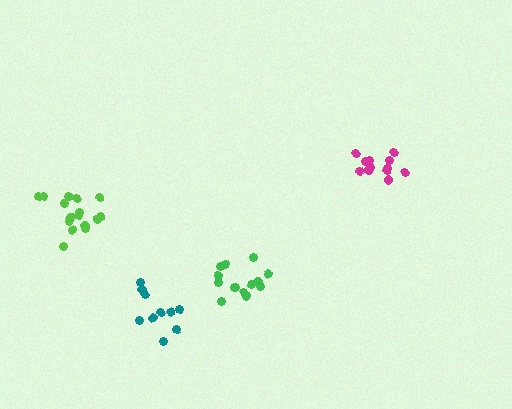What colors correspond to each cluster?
The clusters are colored: teal, magenta, lime, green.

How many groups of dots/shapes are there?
There are 4 groups.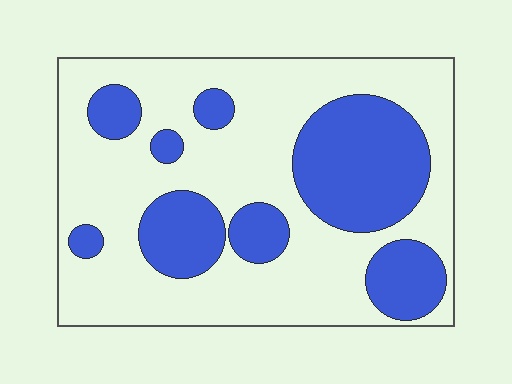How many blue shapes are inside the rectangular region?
8.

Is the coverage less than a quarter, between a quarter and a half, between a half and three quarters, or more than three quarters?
Between a quarter and a half.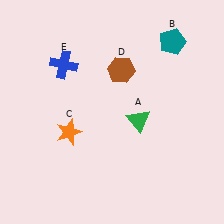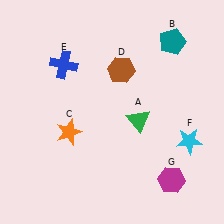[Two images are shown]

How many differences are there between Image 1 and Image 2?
There are 2 differences between the two images.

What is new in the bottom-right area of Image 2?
A magenta hexagon (G) was added in the bottom-right area of Image 2.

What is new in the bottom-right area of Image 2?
A cyan star (F) was added in the bottom-right area of Image 2.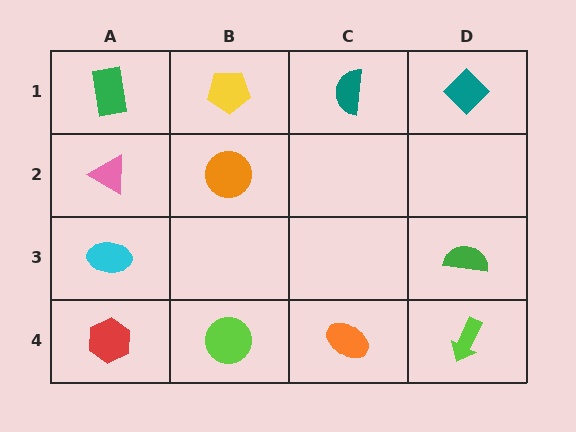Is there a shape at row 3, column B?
No, that cell is empty.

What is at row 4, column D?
A lime arrow.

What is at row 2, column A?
A pink triangle.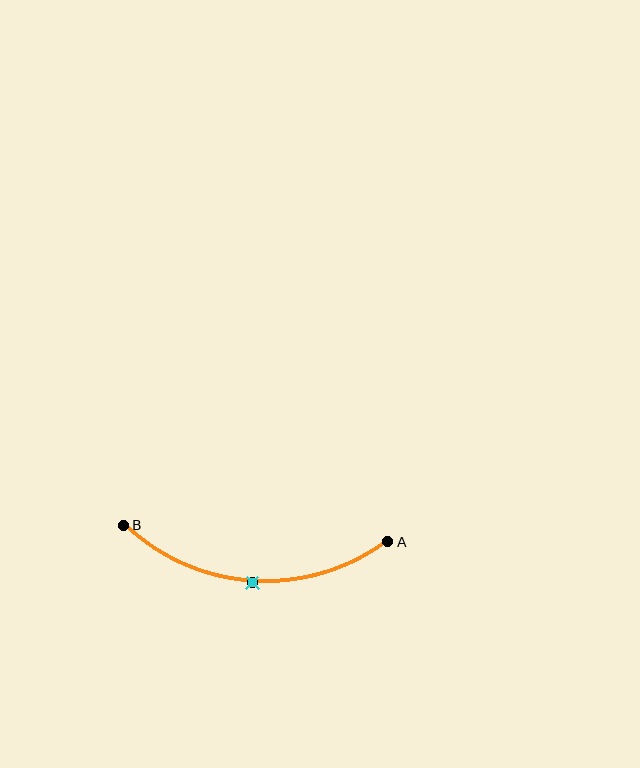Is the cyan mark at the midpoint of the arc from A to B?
Yes. The cyan mark lies on the arc at equal arc-length from both A and B — it is the arc midpoint.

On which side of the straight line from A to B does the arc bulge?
The arc bulges below the straight line connecting A and B.